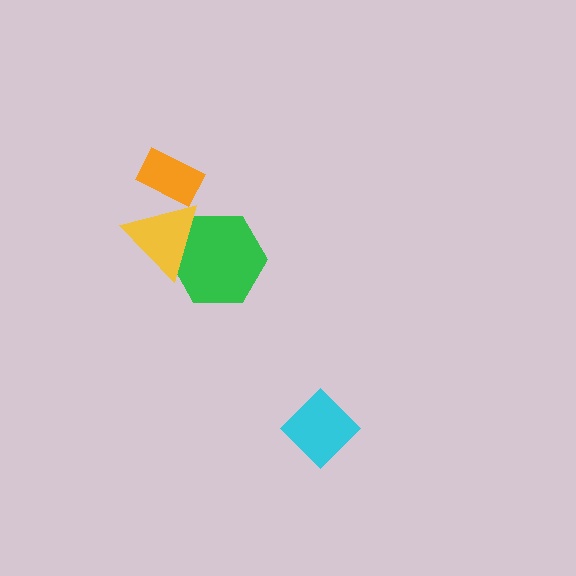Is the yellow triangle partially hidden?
No, no other shape covers it.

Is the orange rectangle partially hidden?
Yes, it is partially covered by another shape.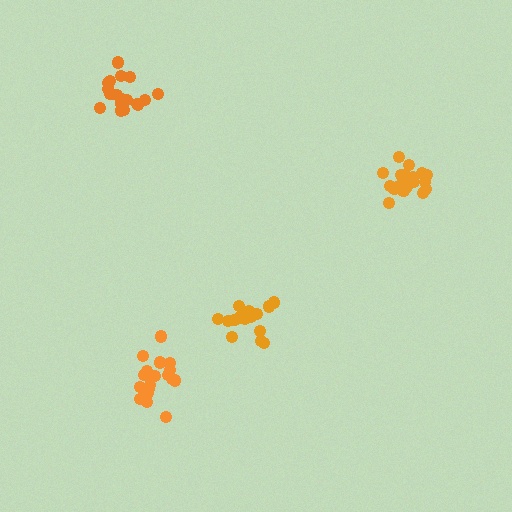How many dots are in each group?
Group 1: 19 dots, Group 2: 20 dots, Group 3: 17 dots, Group 4: 19 dots (75 total).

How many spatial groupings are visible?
There are 4 spatial groupings.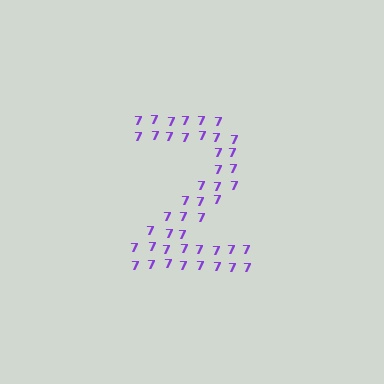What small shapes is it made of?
It is made of small digit 7's.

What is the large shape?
The large shape is the digit 2.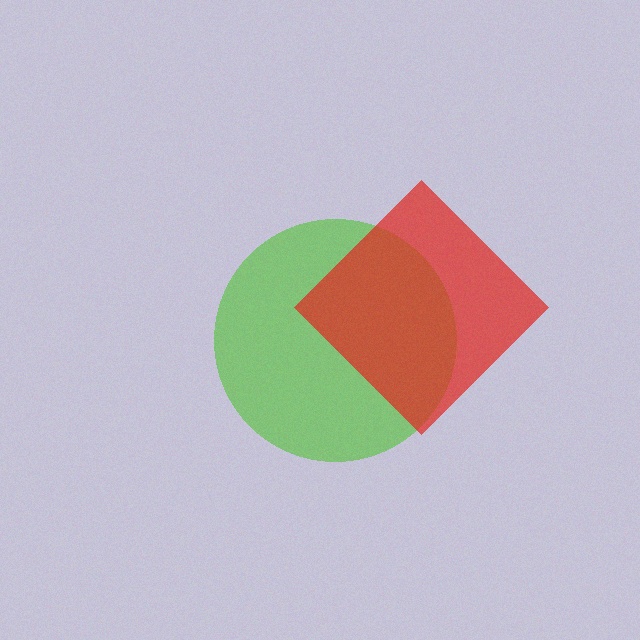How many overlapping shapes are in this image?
There are 2 overlapping shapes in the image.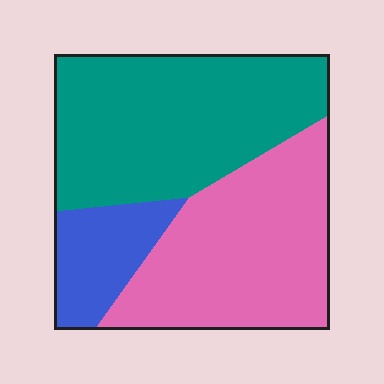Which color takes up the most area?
Teal, at roughly 45%.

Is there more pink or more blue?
Pink.